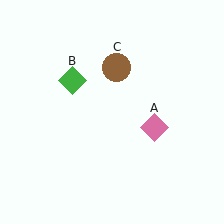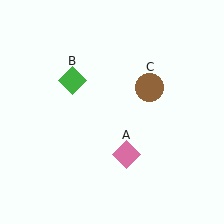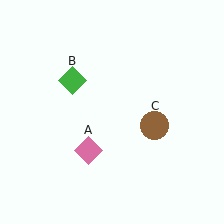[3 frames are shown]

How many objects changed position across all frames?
2 objects changed position: pink diamond (object A), brown circle (object C).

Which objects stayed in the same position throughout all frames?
Green diamond (object B) remained stationary.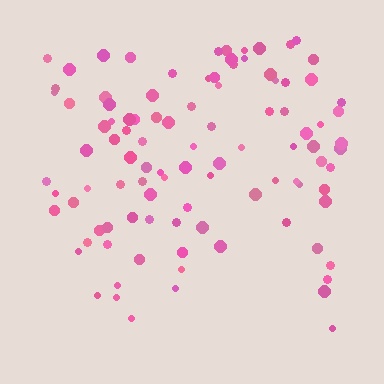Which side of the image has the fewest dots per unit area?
The bottom.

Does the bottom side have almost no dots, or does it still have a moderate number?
Still a moderate number, just noticeably fewer than the top.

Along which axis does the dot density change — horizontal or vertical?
Vertical.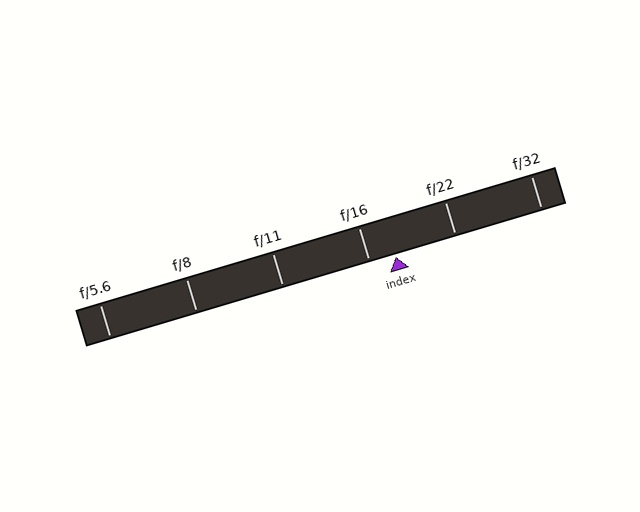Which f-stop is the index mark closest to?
The index mark is closest to f/16.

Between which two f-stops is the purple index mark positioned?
The index mark is between f/16 and f/22.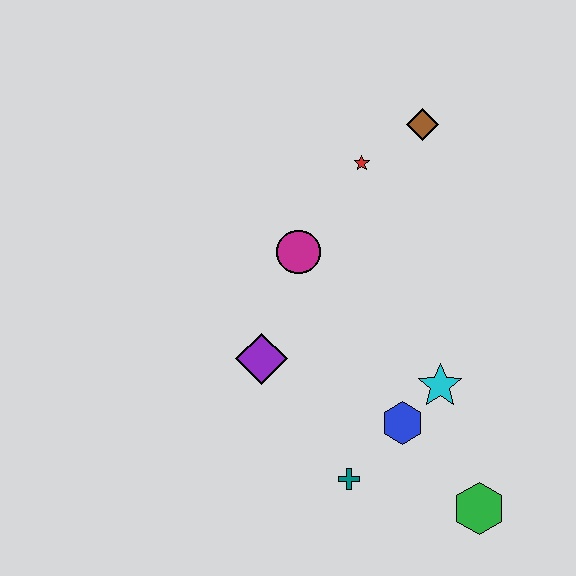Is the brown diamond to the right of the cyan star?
No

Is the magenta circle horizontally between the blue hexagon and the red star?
No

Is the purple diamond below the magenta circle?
Yes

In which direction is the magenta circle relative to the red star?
The magenta circle is below the red star.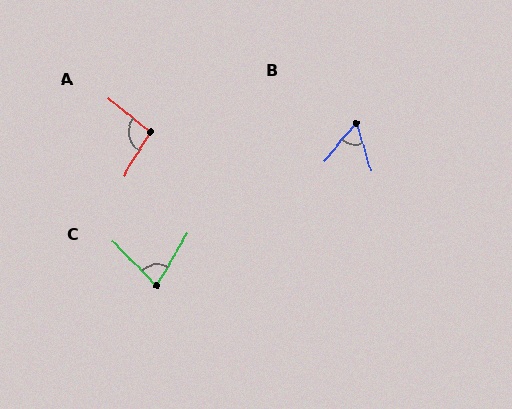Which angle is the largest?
A, at approximately 98 degrees.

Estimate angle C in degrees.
Approximately 74 degrees.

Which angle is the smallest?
B, at approximately 56 degrees.